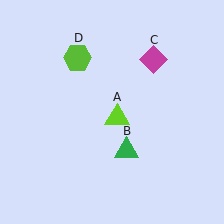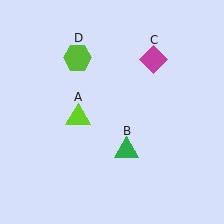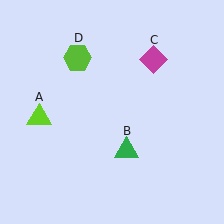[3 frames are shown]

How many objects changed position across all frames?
1 object changed position: lime triangle (object A).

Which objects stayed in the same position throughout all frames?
Green triangle (object B) and magenta diamond (object C) and lime hexagon (object D) remained stationary.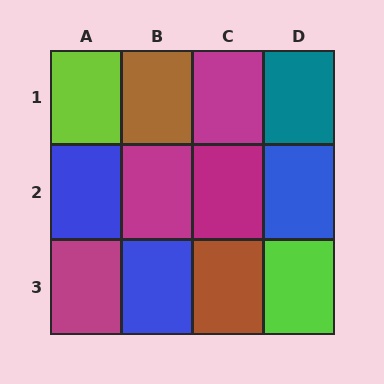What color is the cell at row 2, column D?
Blue.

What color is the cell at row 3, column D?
Lime.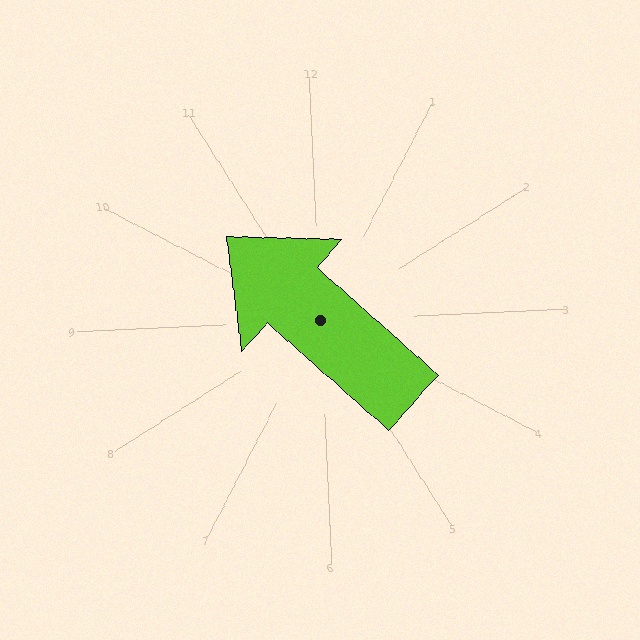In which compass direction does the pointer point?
Northwest.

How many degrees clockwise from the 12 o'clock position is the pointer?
Approximately 314 degrees.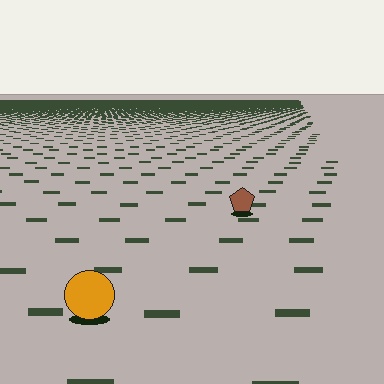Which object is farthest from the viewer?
The brown pentagon is farthest from the viewer. It appears smaller and the ground texture around it is denser.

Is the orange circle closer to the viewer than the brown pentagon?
Yes. The orange circle is closer — you can tell from the texture gradient: the ground texture is coarser near it.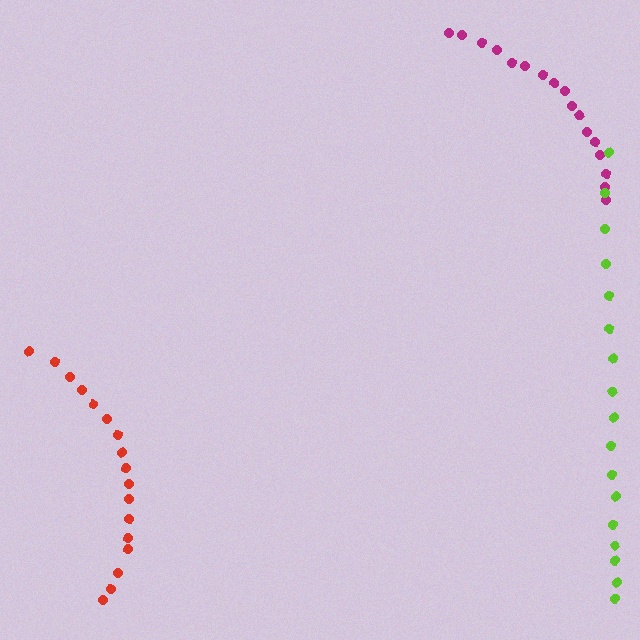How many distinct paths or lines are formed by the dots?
There are 3 distinct paths.